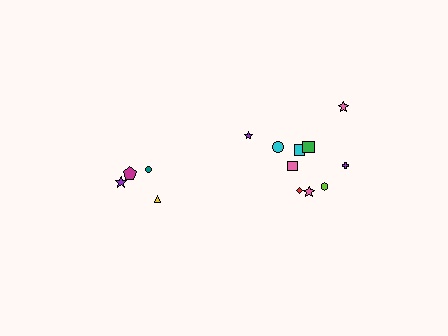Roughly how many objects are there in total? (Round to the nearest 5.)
Roughly 15 objects in total.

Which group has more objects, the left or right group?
The right group.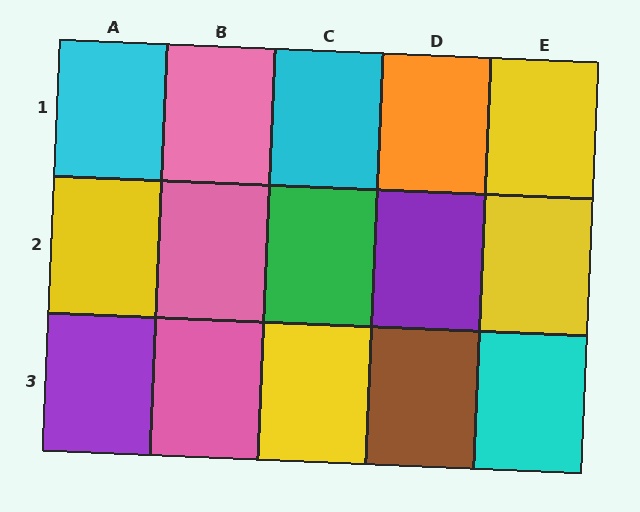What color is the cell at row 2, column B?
Pink.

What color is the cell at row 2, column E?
Yellow.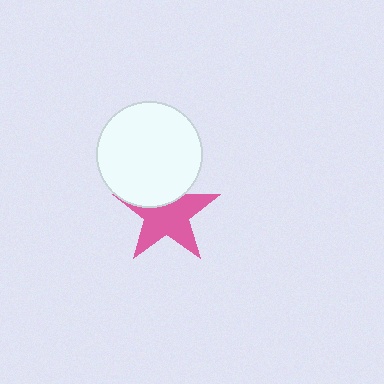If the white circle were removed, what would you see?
You would see the complete pink star.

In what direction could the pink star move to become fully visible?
The pink star could move down. That would shift it out from behind the white circle entirely.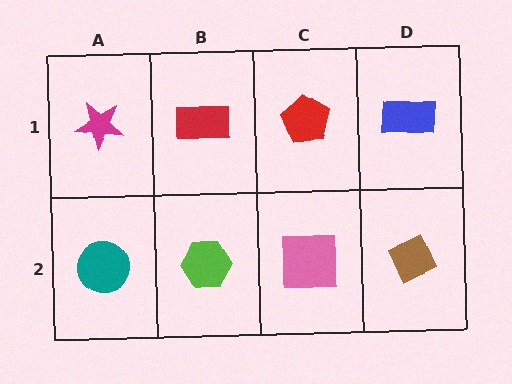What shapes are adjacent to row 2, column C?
A red pentagon (row 1, column C), a lime hexagon (row 2, column B), a brown diamond (row 2, column D).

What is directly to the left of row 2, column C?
A lime hexagon.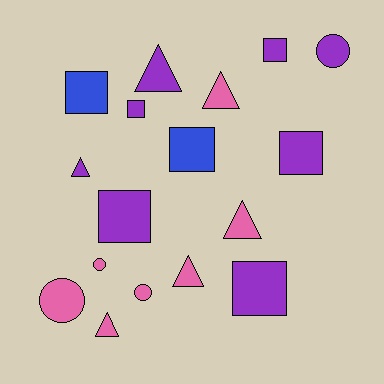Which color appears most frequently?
Purple, with 8 objects.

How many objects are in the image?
There are 17 objects.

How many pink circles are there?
There are 3 pink circles.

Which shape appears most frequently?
Square, with 7 objects.